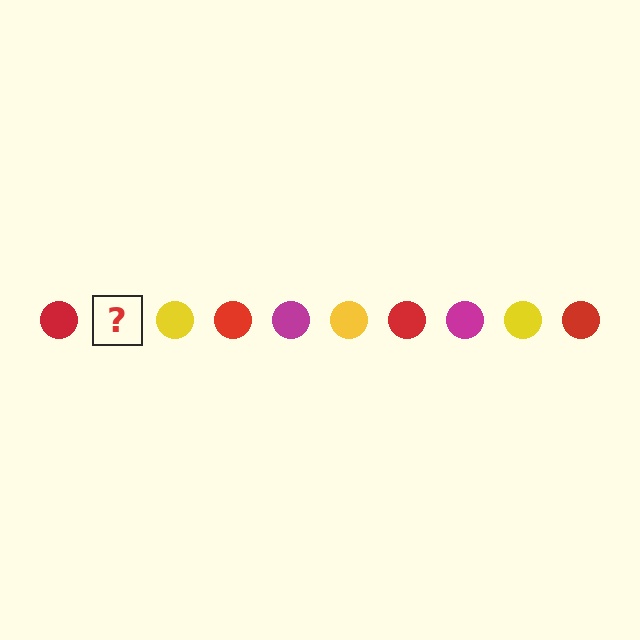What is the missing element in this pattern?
The missing element is a magenta circle.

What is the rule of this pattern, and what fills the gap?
The rule is that the pattern cycles through red, magenta, yellow circles. The gap should be filled with a magenta circle.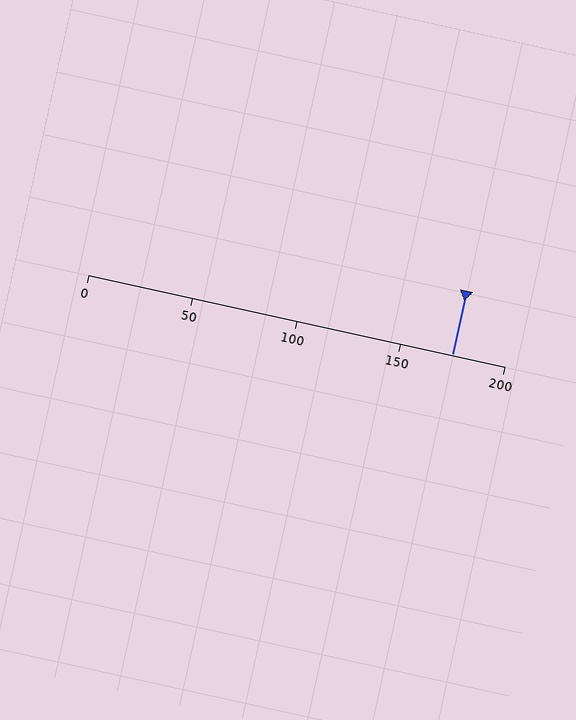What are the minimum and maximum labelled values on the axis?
The axis runs from 0 to 200.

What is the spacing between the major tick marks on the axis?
The major ticks are spaced 50 apart.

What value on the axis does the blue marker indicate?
The marker indicates approximately 175.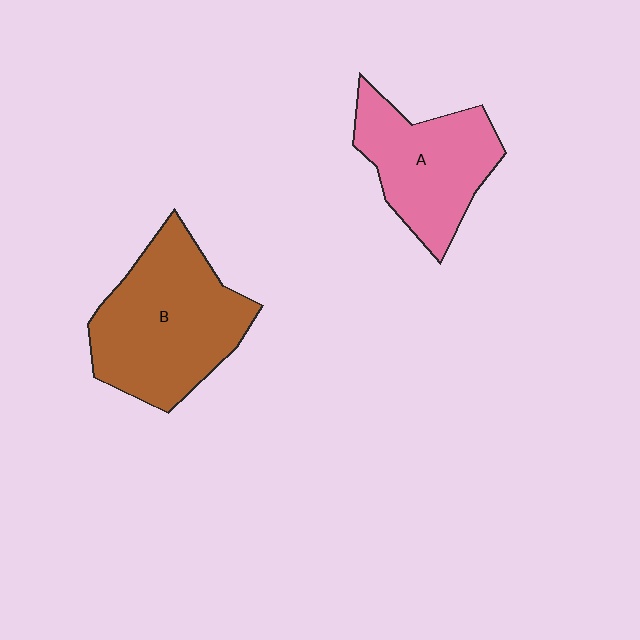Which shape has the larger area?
Shape B (brown).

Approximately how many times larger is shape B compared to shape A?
Approximately 1.3 times.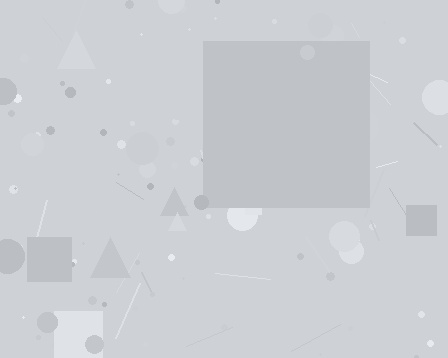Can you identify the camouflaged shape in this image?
The camouflaged shape is a square.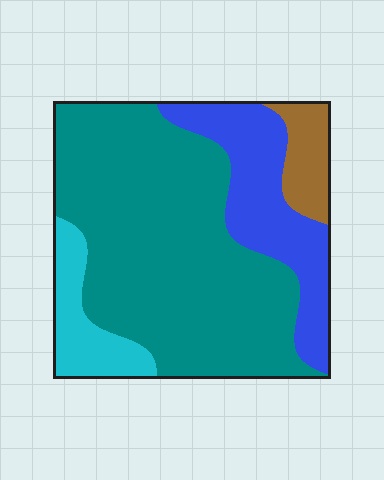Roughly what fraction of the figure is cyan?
Cyan covers about 10% of the figure.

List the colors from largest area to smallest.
From largest to smallest: teal, blue, cyan, brown.